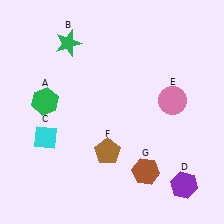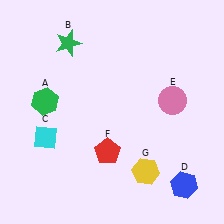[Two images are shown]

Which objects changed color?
D changed from purple to blue. F changed from brown to red. G changed from brown to yellow.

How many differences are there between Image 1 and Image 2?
There are 3 differences between the two images.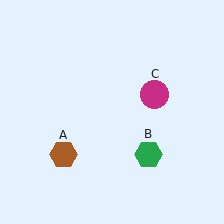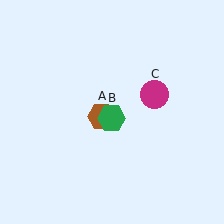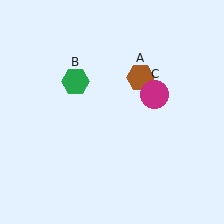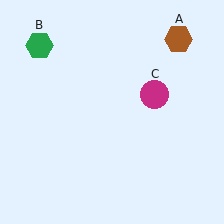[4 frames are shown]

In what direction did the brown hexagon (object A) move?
The brown hexagon (object A) moved up and to the right.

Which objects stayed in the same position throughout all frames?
Magenta circle (object C) remained stationary.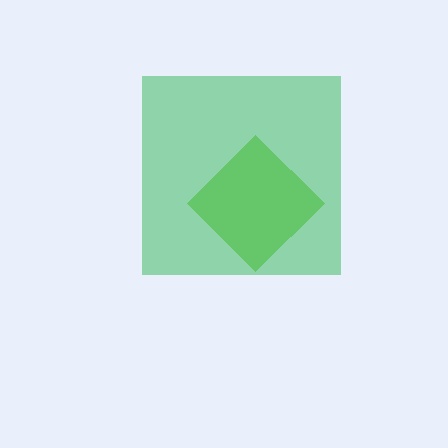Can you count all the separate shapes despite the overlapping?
Yes, there are 2 separate shapes.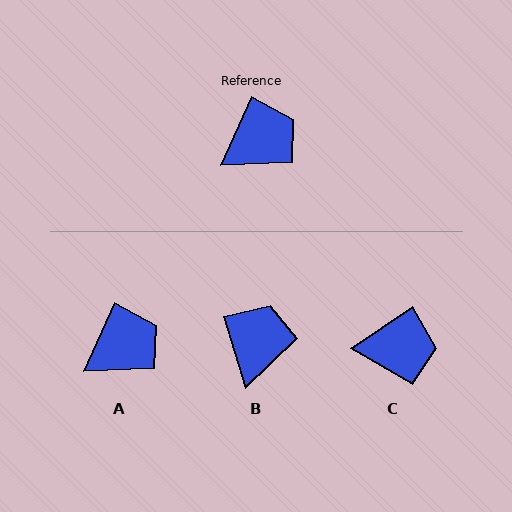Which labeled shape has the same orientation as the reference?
A.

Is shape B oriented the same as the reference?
No, it is off by about 42 degrees.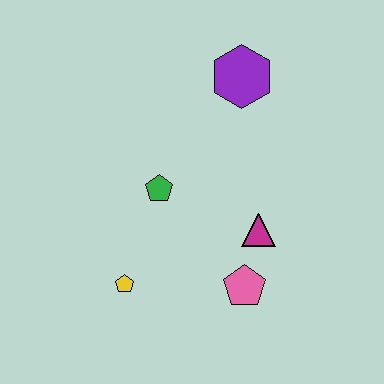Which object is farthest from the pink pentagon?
The purple hexagon is farthest from the pink pentagon.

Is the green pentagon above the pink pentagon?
Yes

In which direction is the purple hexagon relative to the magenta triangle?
The purple hexagon is above the magenta triangle.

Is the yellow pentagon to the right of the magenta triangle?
No